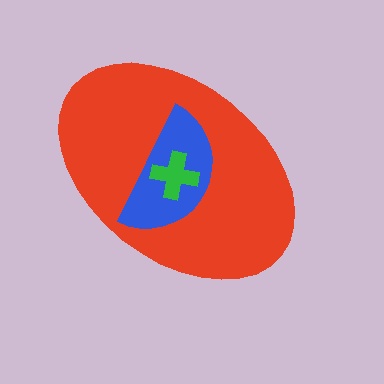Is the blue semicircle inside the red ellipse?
Yes.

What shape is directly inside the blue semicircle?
The green cross.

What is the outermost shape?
The red ellipse.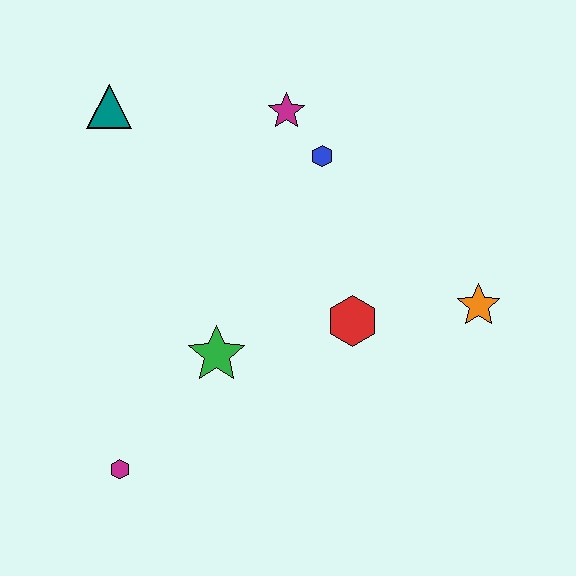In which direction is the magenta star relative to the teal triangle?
The magenta star is to the right of the teal triangle.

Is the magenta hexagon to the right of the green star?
No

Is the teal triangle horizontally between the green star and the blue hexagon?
No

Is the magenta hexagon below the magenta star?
Yes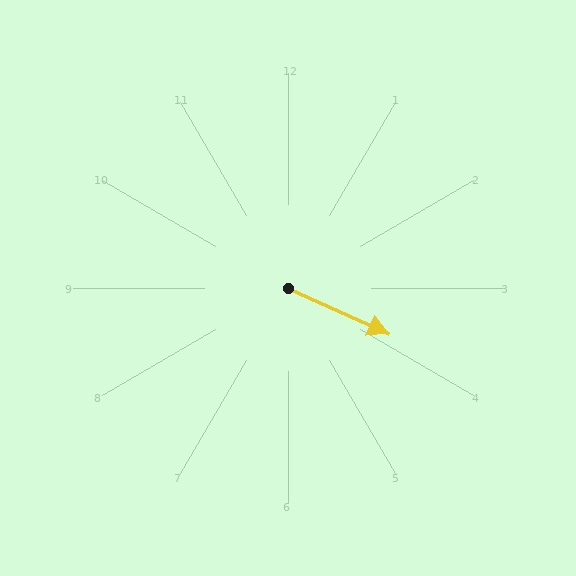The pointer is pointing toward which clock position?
Roughly 4 o'clock.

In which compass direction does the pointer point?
Southeast.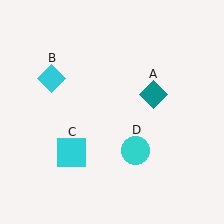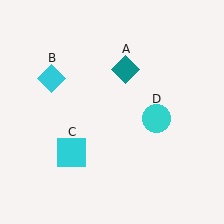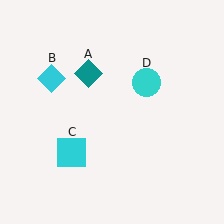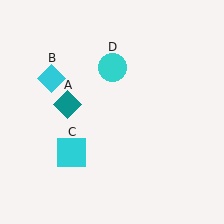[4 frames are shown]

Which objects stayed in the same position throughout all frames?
Cyan diamond (object B) and cyan square (object C) remained stationary.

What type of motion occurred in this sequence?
The teal diamond (object A), cyan circle (object D) rotated counterclockwise around the center of the scene.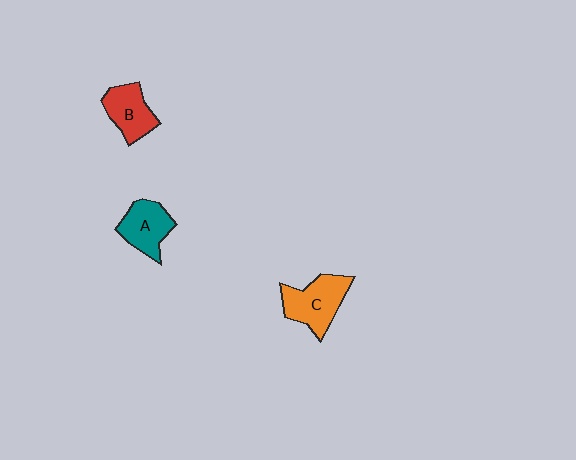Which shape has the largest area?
Shape C (orange).